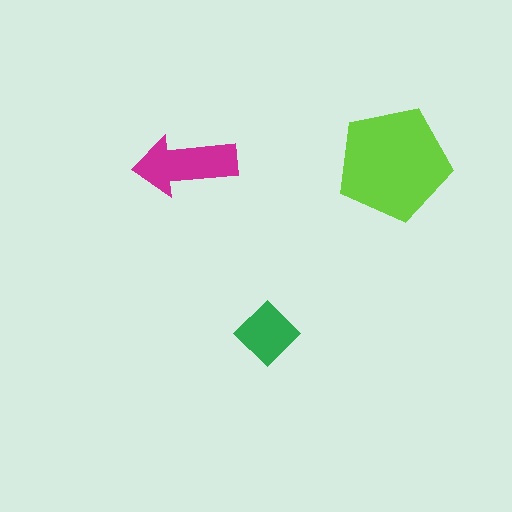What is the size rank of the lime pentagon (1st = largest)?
1st.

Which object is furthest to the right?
The lime pentagon is rightmost.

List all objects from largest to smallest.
The lime pentagon, the magenta arrow, the green diamond.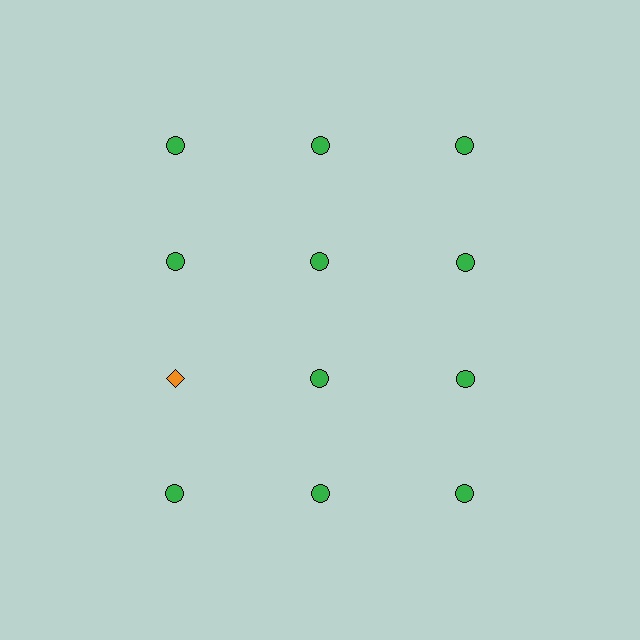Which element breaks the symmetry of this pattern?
The orange diamond in the third row, leftmost column breaks the symmetry. All other shapes are green circles.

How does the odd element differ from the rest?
It differs in both color (orange instead of green) and shape (diamond instead of circle).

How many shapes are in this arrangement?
There are 12 shapes arranged in a grid pattern.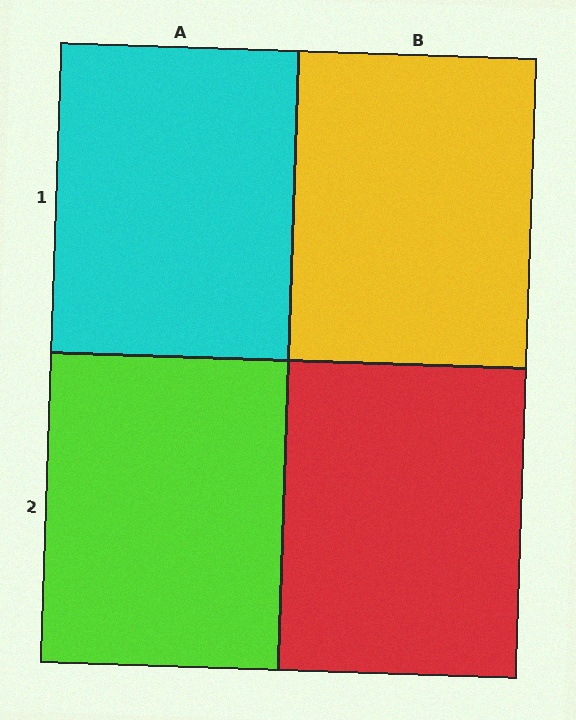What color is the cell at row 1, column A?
Cyan.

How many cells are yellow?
1 cell is yellow.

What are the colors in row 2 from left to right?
Lime, red.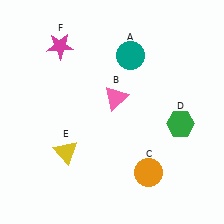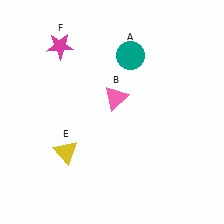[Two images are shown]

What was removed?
The green hexagon (D), the orange circle (C) were removed in Image 2.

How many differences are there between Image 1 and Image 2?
There are 2 differences between the two images.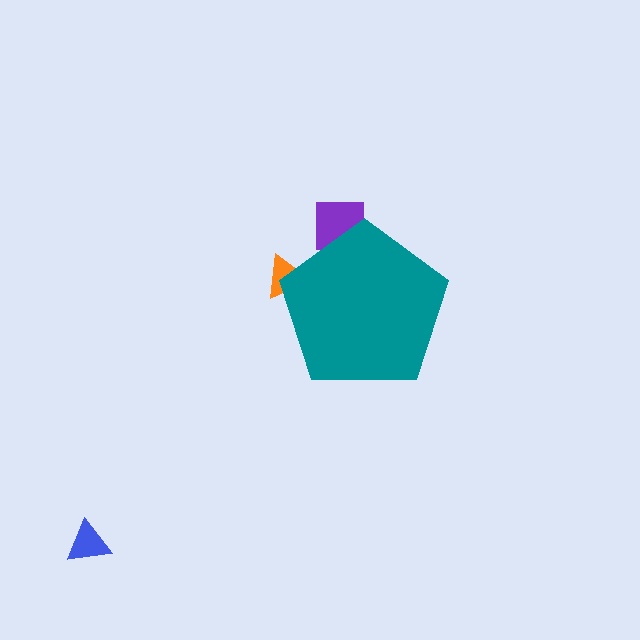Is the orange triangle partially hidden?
Yes, the orange triangle is partially hidden behind the teal pentagon.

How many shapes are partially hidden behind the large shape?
2 shapes are partially hidden.